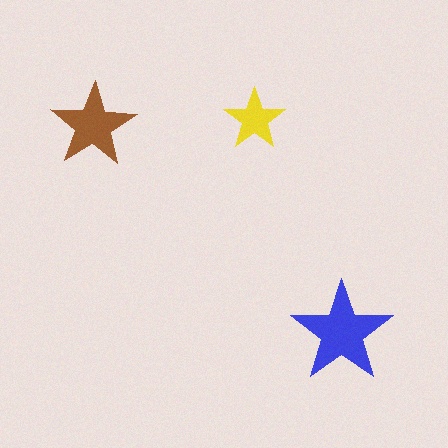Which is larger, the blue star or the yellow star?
The blue one.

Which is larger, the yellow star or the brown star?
The brown one.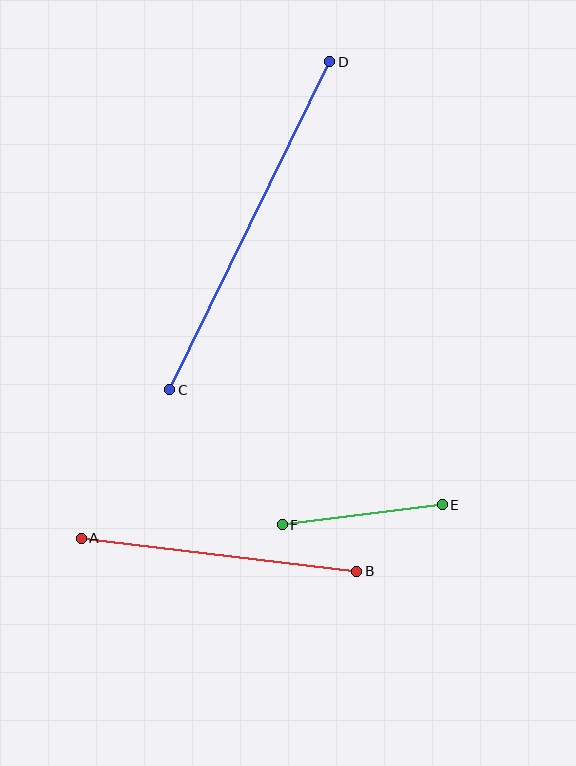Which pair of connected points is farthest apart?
Points C and D are farthest apart.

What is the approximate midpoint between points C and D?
The midpoint is at approximately (250, 226) pixels.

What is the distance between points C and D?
The distance is approximately 365 pixels.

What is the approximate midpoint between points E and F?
The midpoint is at approximately (362, 515) pixels.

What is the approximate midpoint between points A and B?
The midpoint is at approximately (219, 555) pixels.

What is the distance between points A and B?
The distance is approximately 278 pixels.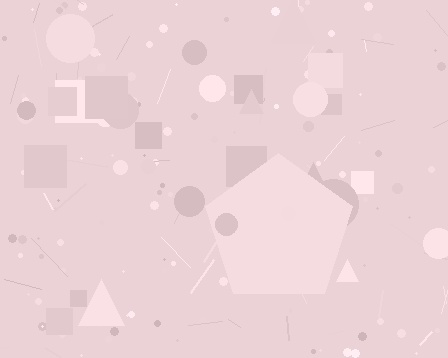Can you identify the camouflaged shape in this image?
The camouflaged shape is a pentagon.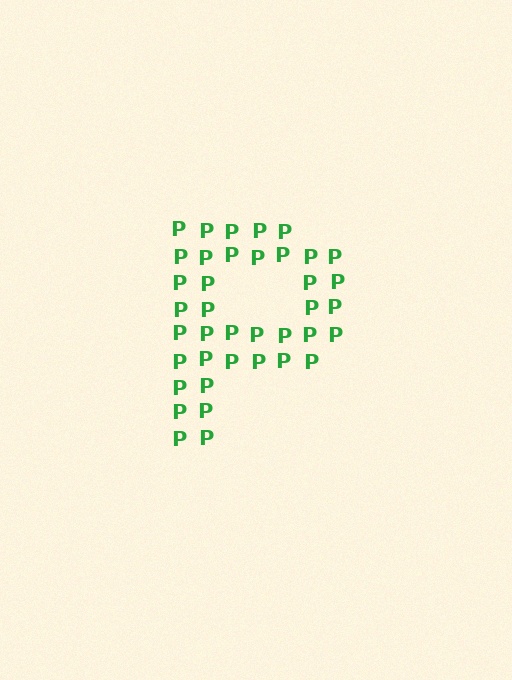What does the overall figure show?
The overall figure shows the letter P.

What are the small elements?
The small elements are letter P's.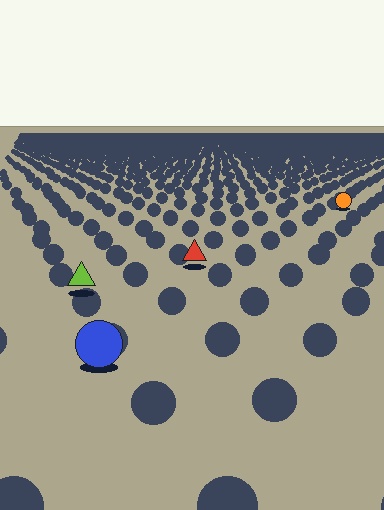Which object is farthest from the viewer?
The orange circle is farthest from the viewer. It appears smaller and the ground texture around it is denser.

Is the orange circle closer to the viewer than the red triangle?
No. The red triangle is closer — you can tell from the texture gradient: the ground texture is coarser near it.